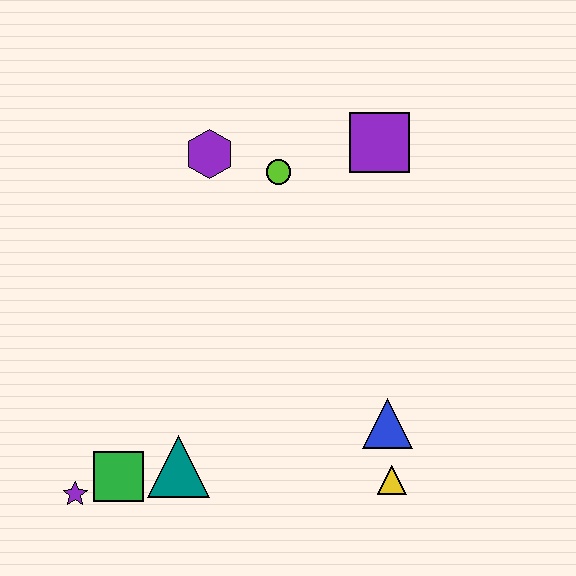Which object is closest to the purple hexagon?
The lime circle is closest to the purple hexagon.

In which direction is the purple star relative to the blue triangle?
The purple star is to the left of the blue triangle.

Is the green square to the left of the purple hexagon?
Yes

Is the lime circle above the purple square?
No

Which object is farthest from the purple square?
The purple star is farthest from the purple square.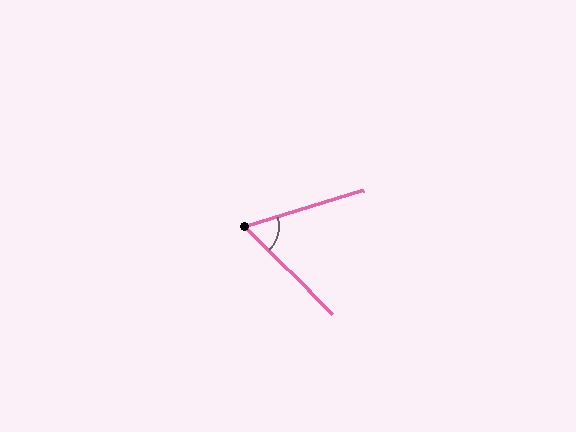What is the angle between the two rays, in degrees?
Approximately 62 degrees.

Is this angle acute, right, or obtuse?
It is acute.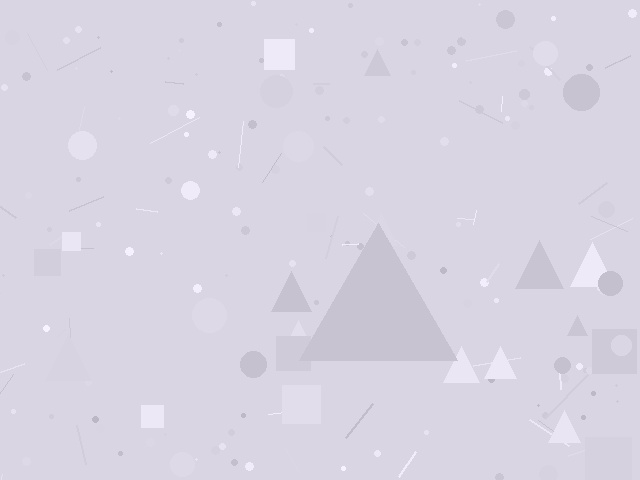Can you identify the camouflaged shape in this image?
The camouflaged shape is a triangle.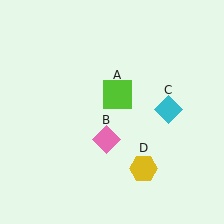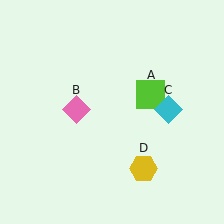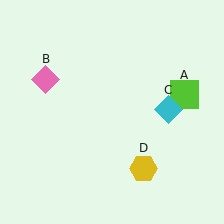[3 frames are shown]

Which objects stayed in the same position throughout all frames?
Cyan diamond (object C) and yellow hexagon (object D) remained stationary.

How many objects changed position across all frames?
2 objects changed position: lime square (object A), pink diamond (object B).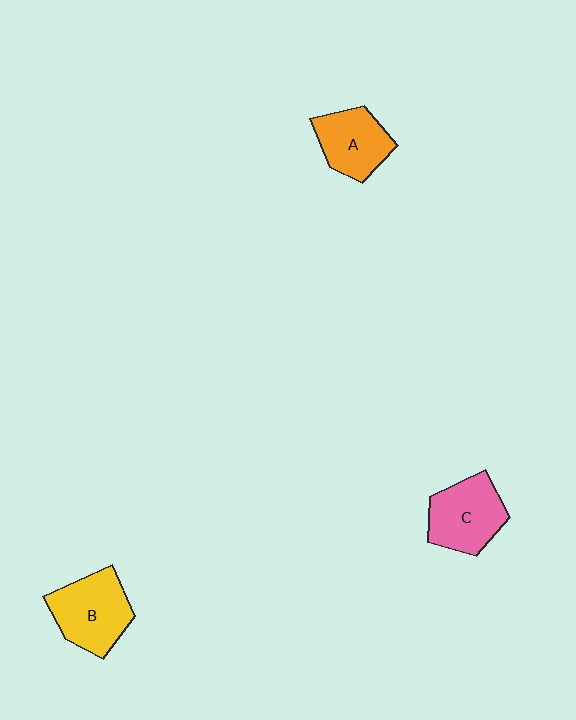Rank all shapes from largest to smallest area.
From largest to smallest: B (yellow), C (pink), A (orange).